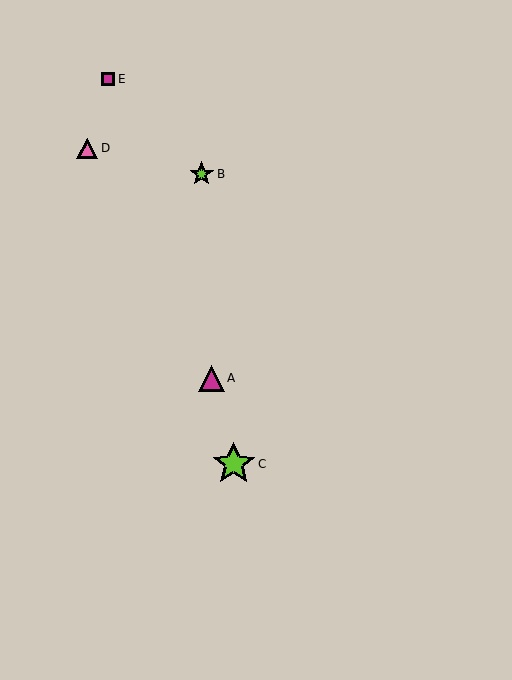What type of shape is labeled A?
Shape A is a magenta triangle.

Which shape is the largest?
The lime star (labeled C) is the largest.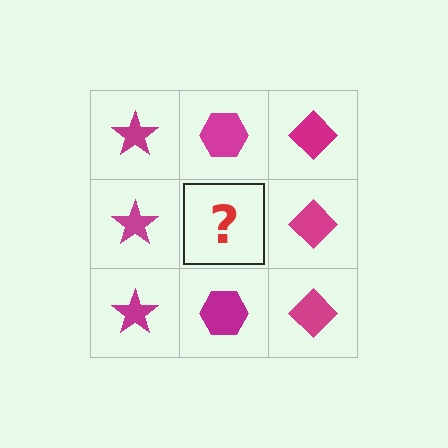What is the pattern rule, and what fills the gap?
The rule is that each column has a consistent shape. The gap should be filled with a magenta hexagon.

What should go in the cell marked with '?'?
The missing cell should contain a magenta hexagon.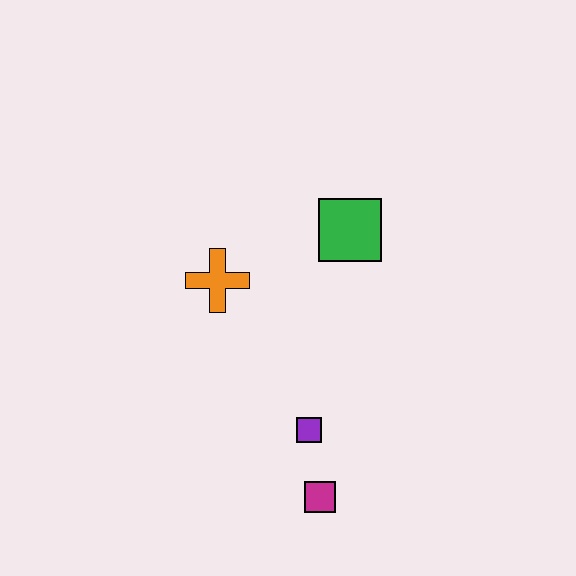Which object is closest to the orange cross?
The green square is closest to the orange cross.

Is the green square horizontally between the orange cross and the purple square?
No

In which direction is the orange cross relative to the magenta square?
The orange cross is above the magenta square.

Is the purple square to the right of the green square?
No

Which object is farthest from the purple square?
The green square is farthest from the purple square.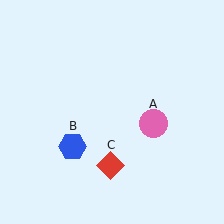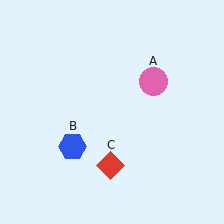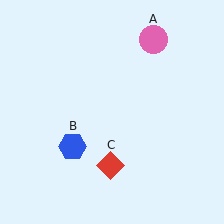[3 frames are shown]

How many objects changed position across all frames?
1 object changed position: pink circle (object A).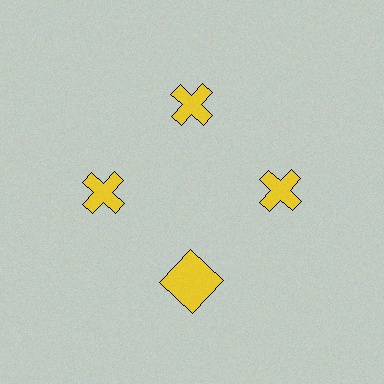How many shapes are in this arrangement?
There are 4 shapes arranged in a ring pattern.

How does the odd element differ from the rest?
It has a different shape: square instead of cross.